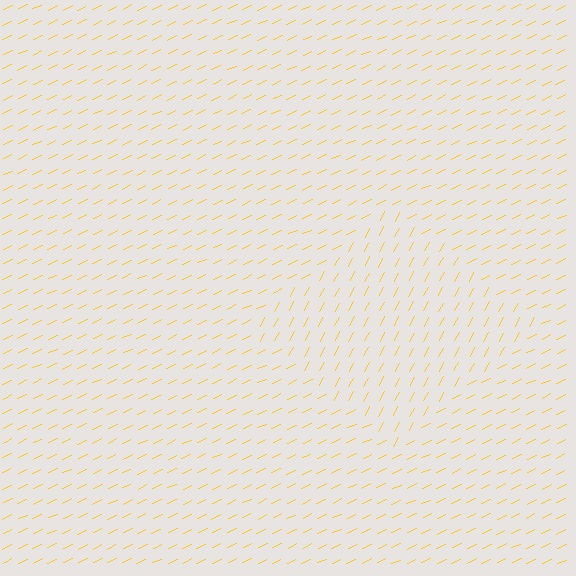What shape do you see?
I see a diamond.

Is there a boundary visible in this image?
Yes, there is a texture boundary formed by a change in line orientation.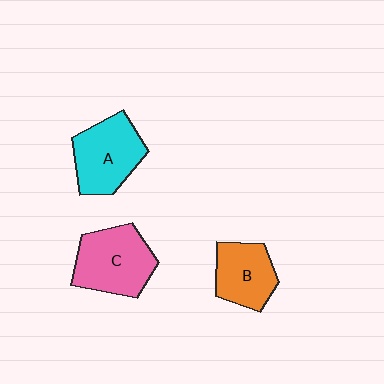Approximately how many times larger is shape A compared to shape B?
Approximately 1.3 times.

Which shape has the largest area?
Shape C (pink).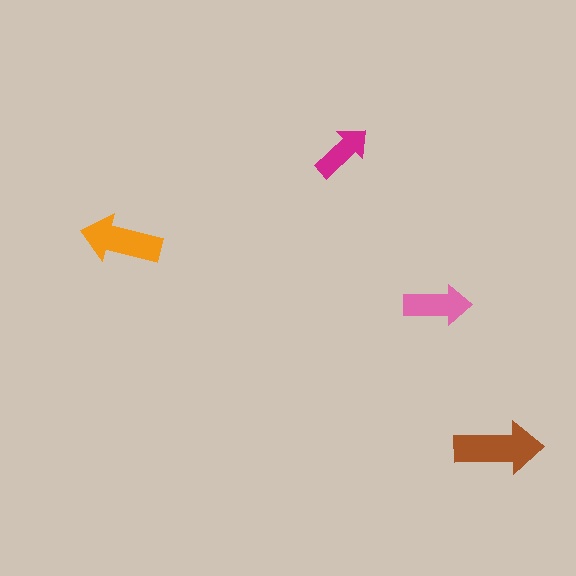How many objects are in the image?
There are 4 objects in the image.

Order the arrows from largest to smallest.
the brown one, the orange one, the pink one, the magenta one.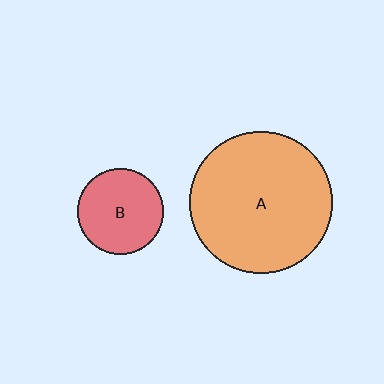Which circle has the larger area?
Circle A (orange).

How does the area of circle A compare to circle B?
Approximately 2.8 times.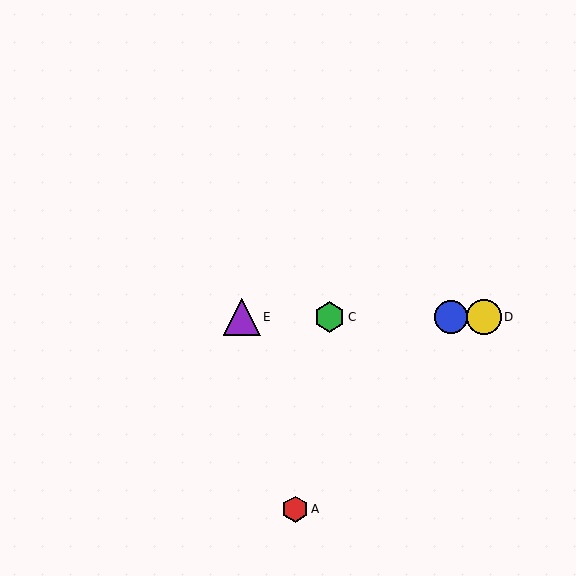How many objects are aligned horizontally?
4 objects (B, C, D, E) are aligned horizontally.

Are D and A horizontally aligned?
No, D is at y≈317 and A is at y≈509.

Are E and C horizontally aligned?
Yes, both are at y≈317.